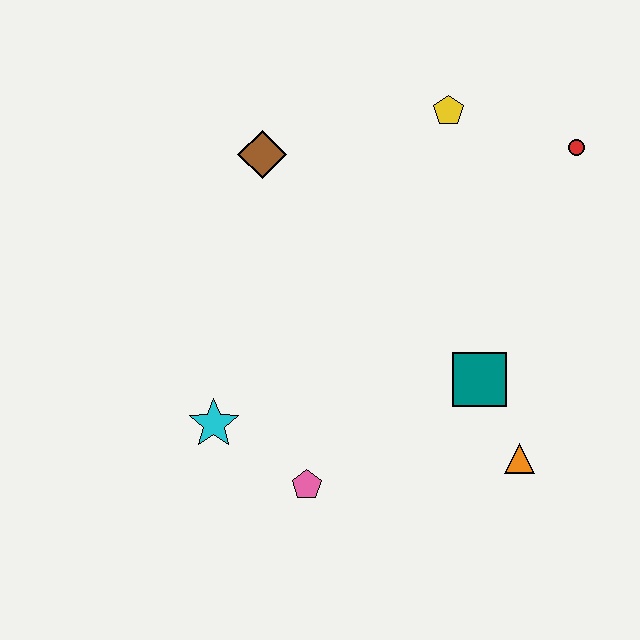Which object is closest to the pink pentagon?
The cyan star is closest to the pink pentagon.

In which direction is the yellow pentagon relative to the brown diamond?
The yellow pentagon is to the right of the brown diamond.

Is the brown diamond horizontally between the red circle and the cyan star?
Yes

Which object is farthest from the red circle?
The cyan star is farthest from the red circle.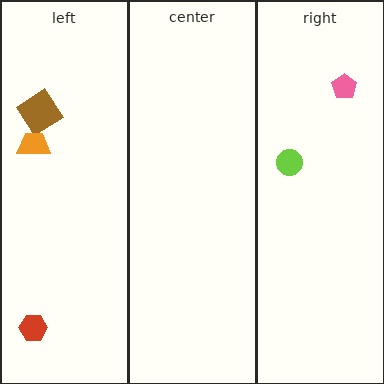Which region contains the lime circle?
The right region.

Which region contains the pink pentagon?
The right region.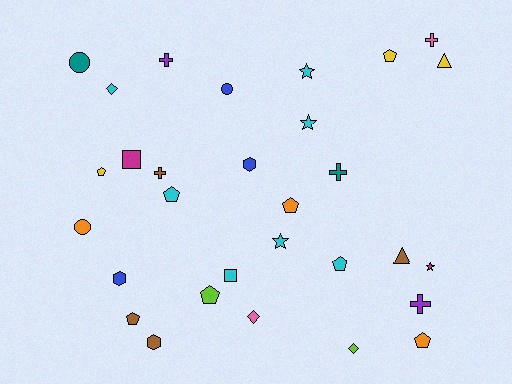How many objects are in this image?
There are 30 objects.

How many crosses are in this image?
There are 5 crosses.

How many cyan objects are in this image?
There are 7 cyan objects.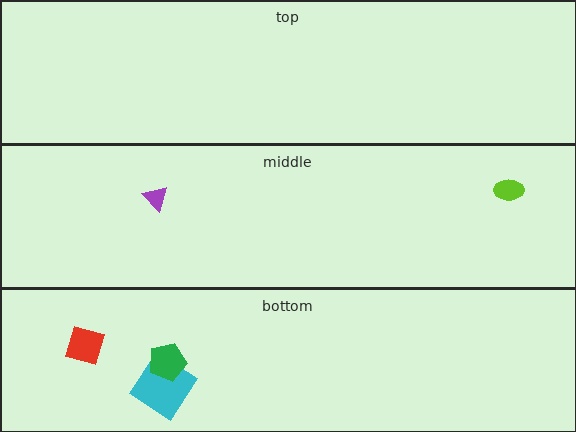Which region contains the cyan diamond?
The bottom region.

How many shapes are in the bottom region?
3.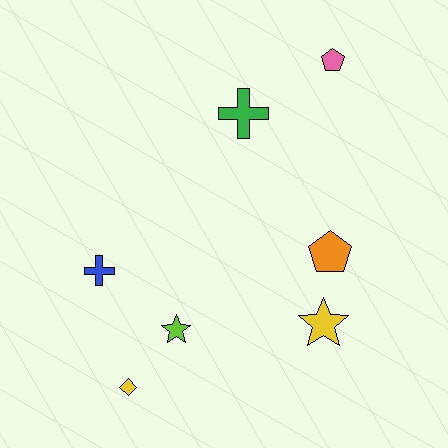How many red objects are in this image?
There are no red objects.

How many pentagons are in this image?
There are 2 pentagons.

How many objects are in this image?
There are 7 objects.